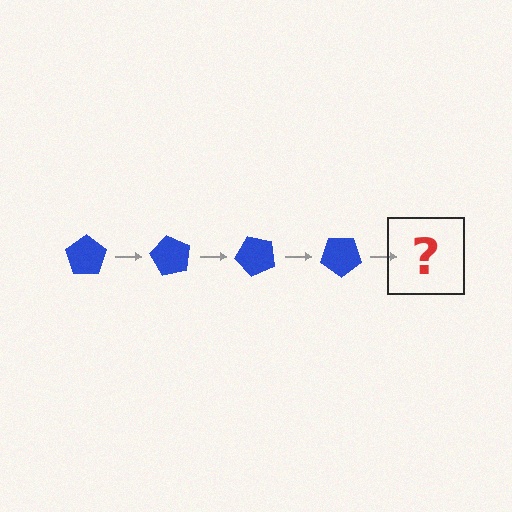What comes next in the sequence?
The next element should be a blue pentagon rotated 240 degrees.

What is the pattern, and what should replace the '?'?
The pattern is that the pentagon rotates 60 degrees each step. The '?' should be a blue pentagon rotated 240 degrees.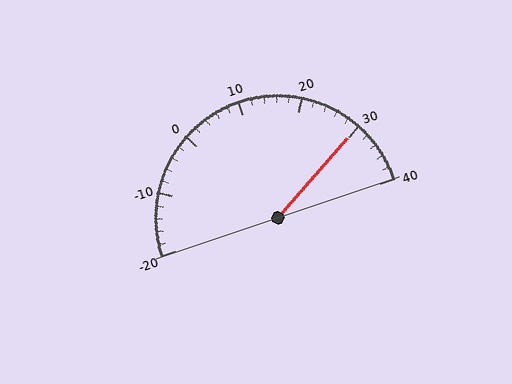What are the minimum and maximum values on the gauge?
The gauge ranges from -20 to 40.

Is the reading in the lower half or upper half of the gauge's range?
The reading is in the upper half of the range (-20 to 40).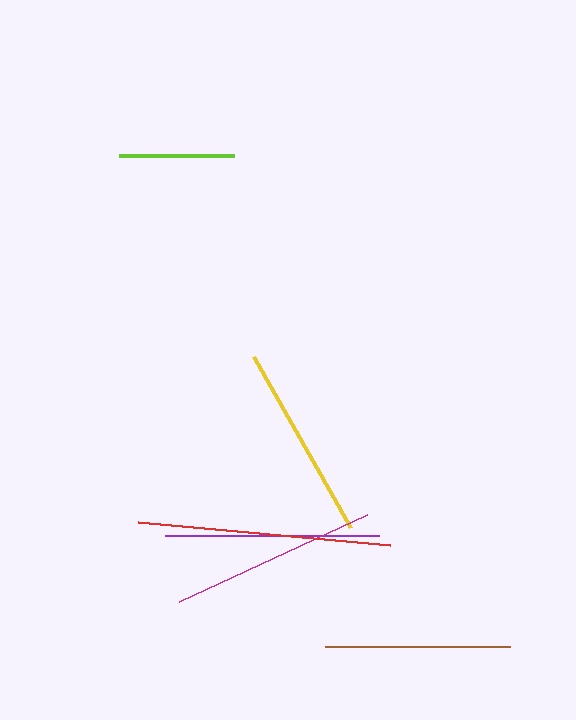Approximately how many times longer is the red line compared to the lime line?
The red line is approximately 2.2 times the length of the lime line.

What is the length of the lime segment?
The lime segment is approximately 115 pixels long.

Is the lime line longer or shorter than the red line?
The red line is longer than the lime line.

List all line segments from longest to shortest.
From longest to shortest: red, purple, magenta, yellow, brown, lime.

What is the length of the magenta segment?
The magenta segment is approximately 207 pixels long.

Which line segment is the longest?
The red line is the longest at approximately 253 pixels.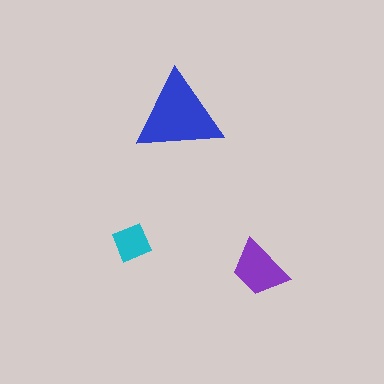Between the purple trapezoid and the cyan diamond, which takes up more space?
The purple trapezoid.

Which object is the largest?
The blue triangle.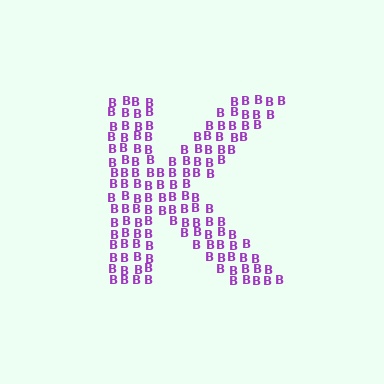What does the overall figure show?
The overall figure shows the letter K.